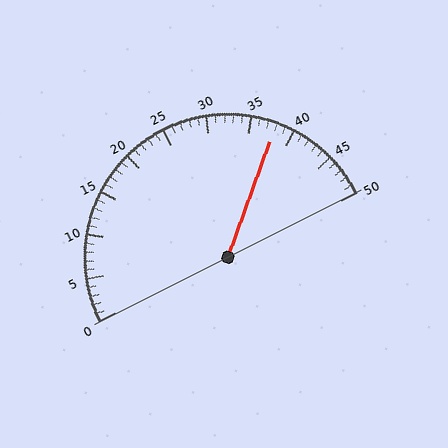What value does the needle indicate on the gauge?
The needle indicates approximately 38.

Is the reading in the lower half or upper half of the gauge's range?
The reading is in the upper half of the range (0 to 50).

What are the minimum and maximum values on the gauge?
The gauge ranges from 0 to 50.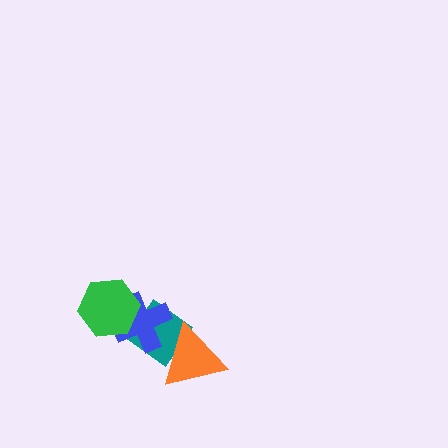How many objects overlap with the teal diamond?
3 objects overlap with the teal diamond.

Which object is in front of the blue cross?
The green hexagon is in front of the blue cross.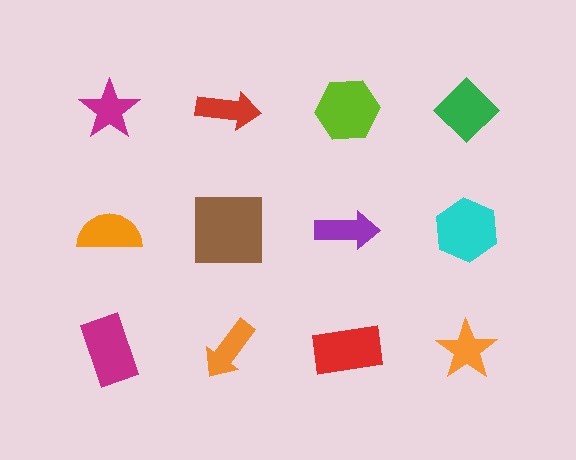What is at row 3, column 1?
A magenta rectangle.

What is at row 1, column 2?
A red arrow.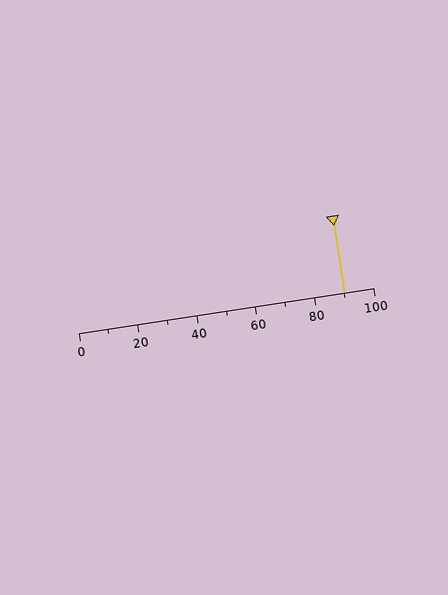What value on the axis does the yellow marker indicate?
The marker indicates approximately 90.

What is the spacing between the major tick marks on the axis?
The major ticks are spaced 20 apart.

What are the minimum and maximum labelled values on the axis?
The axis runs from 0 to 100.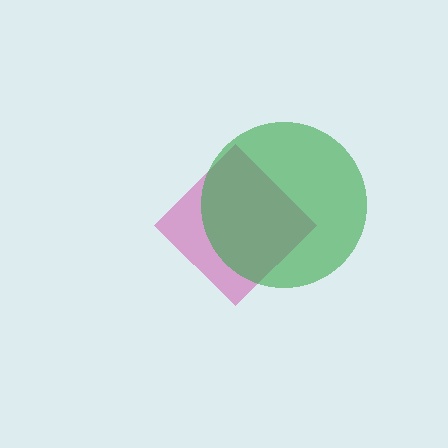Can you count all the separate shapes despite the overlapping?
Yes, there are 2 separate shapes.